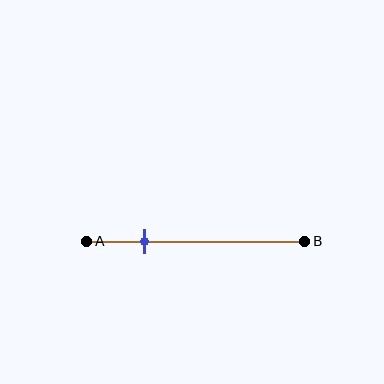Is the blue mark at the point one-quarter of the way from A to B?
Yes, the mark is approximately at the one-quarter point.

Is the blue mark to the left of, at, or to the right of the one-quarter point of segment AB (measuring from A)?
The blue mark is approximately at the one-quarter point of segment AB.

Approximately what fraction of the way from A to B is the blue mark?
The blue mark is approximately 25% of the way from A to B.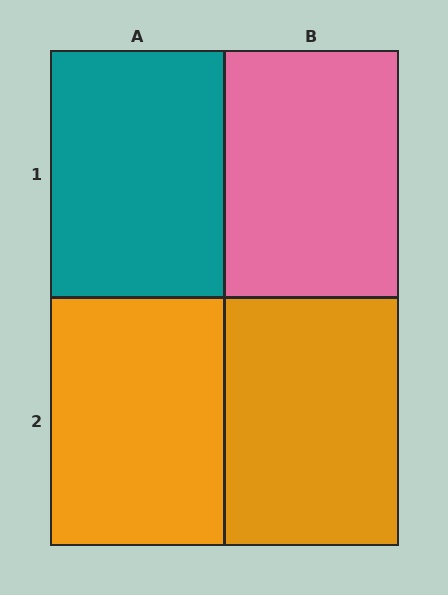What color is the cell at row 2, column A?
Orange.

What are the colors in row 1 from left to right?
Teal, pink.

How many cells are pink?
1 cell is pink.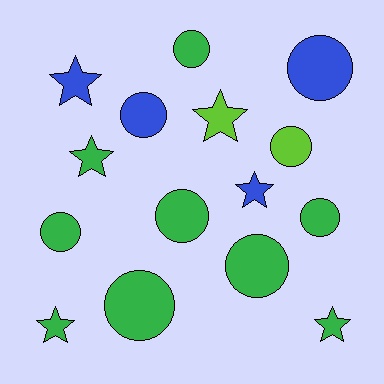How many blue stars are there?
There are 2 blue stars.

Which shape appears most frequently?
Circle, with 9 objects.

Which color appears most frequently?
Green, with 9 objects.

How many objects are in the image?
There are 15 objects.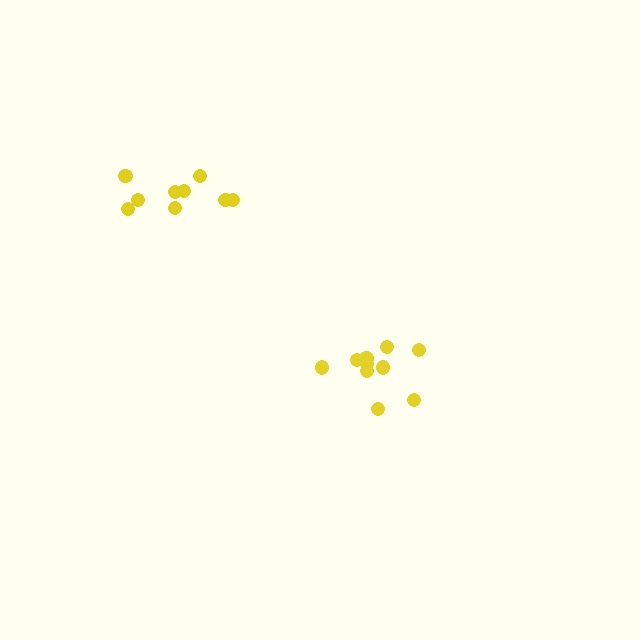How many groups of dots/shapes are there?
There are 2 groups.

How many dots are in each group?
Group 1: 9 dots, Group 2: 10 dots (19 total).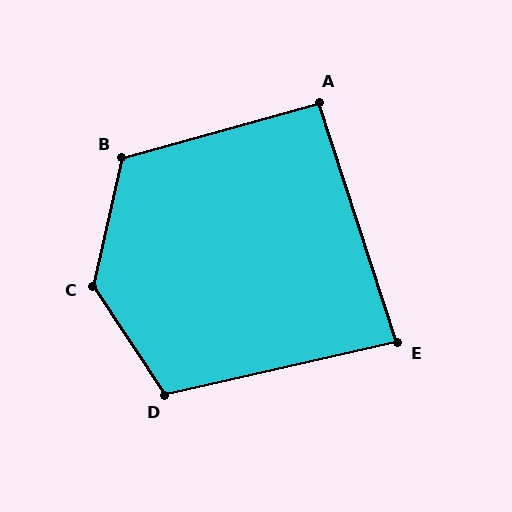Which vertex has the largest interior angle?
C, at approximately 134 degrees.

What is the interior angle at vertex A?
Approximately 92 degrees (approximately right).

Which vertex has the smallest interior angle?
E, at approximately 85 degrees.